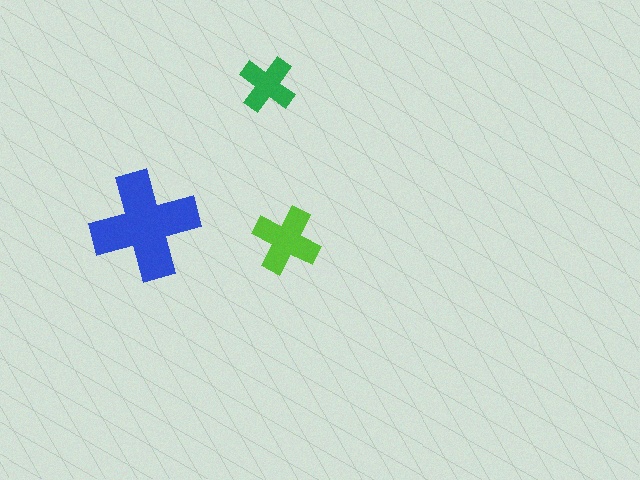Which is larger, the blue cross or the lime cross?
The blue one.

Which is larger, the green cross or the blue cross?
The blue one.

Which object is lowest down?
The lime cross is bottommost.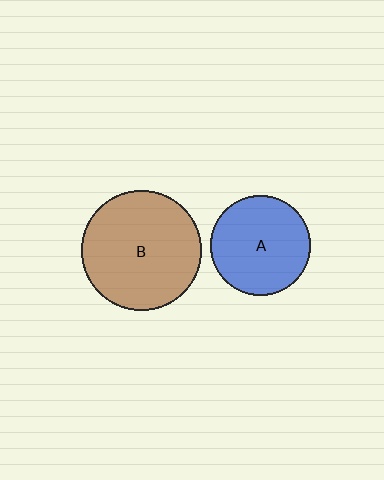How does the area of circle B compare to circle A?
Approximately 1.4 times.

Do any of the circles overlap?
No, none of the circles overlap.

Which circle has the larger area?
Circle B (brown).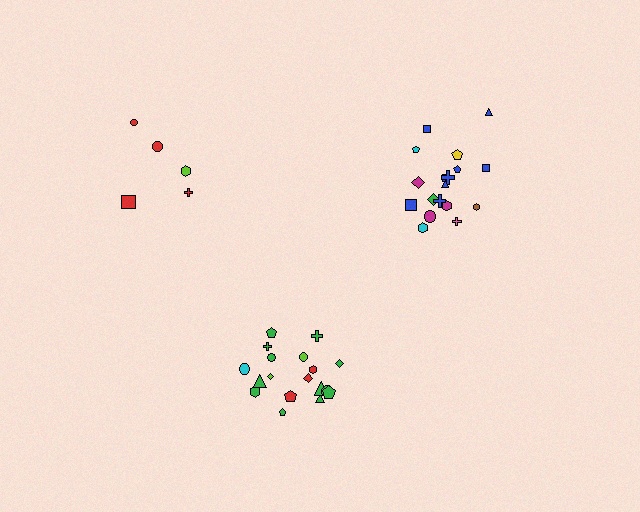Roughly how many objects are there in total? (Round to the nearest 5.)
Roughly 40 objects in total.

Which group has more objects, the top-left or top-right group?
The top-right group.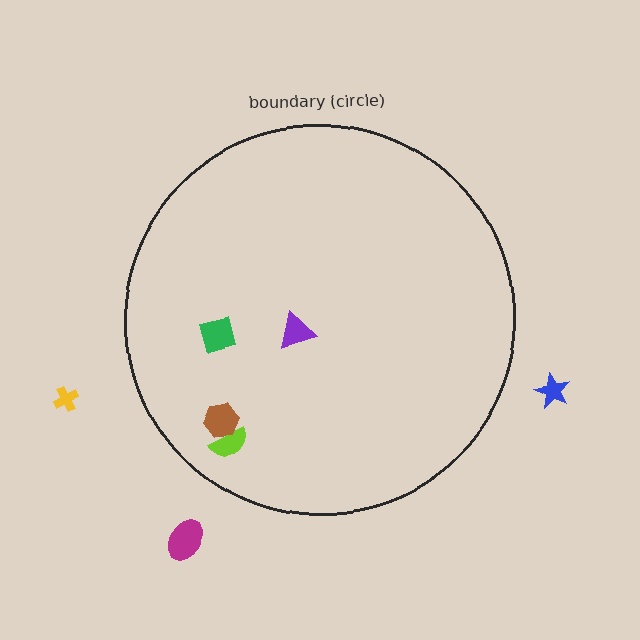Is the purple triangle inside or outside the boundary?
Inside.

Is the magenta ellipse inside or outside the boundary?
Outside.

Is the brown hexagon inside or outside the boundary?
Inside.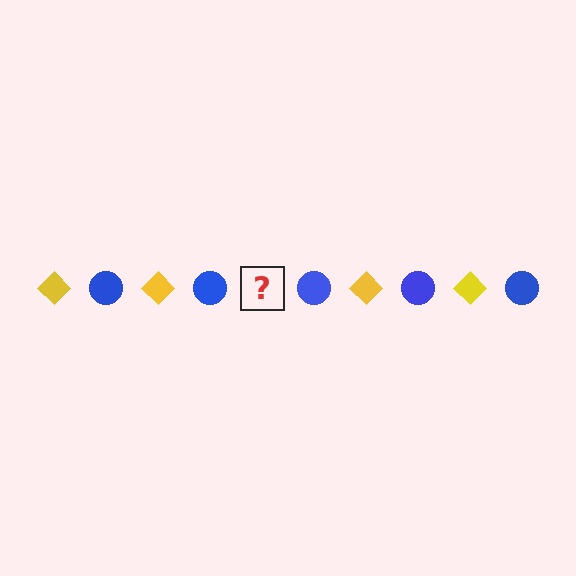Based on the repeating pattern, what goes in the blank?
The blank should be a yellow diamond.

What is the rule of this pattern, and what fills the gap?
The rule is that the pattern alternates between yellow diamond and blue circle. The gap should be filled with a yellow diamond.